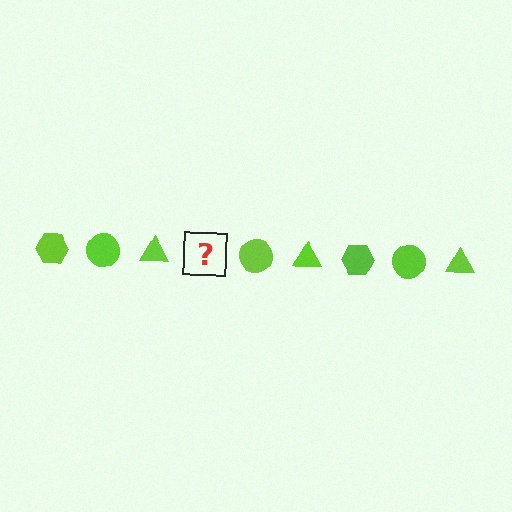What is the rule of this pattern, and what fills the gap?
The rule is that the pattern cycles through hexagon, circle, triangle shapes in lime. The gap should be filled with a lime hexagon.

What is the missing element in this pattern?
The missing element is a lime hexagon.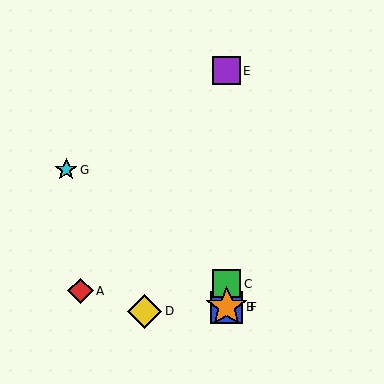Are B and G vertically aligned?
No, B is at x≈227 and G is at x≈66.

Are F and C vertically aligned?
Yes, both are at x≈227.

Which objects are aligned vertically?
Objects B, C, E, F are aligned vertically.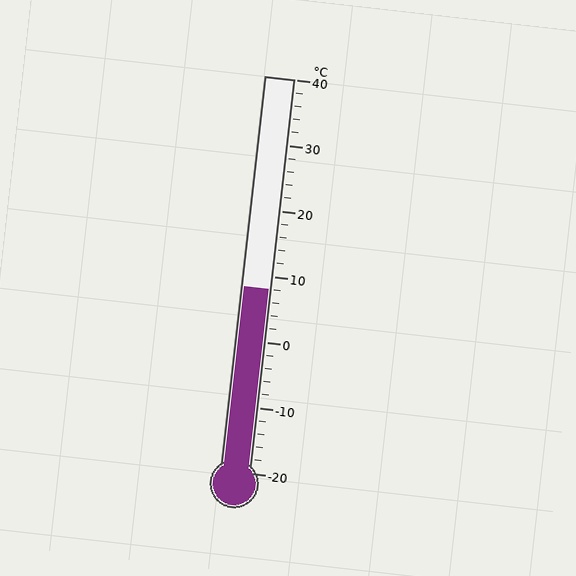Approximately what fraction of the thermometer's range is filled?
The thermometer is filled to approximately 45% of its range.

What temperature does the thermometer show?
The thermometer shows approximately 8°C.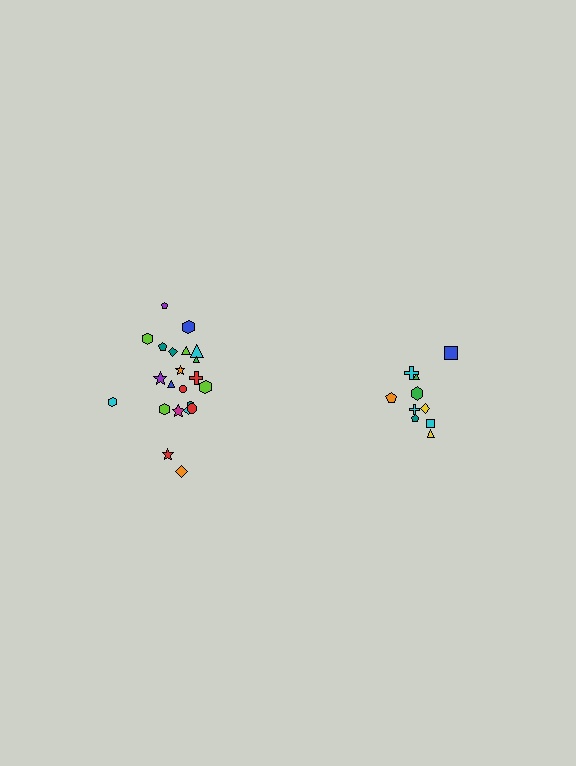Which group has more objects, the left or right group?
The left group.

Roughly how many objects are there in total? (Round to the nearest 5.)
Roughly 30 objects in total.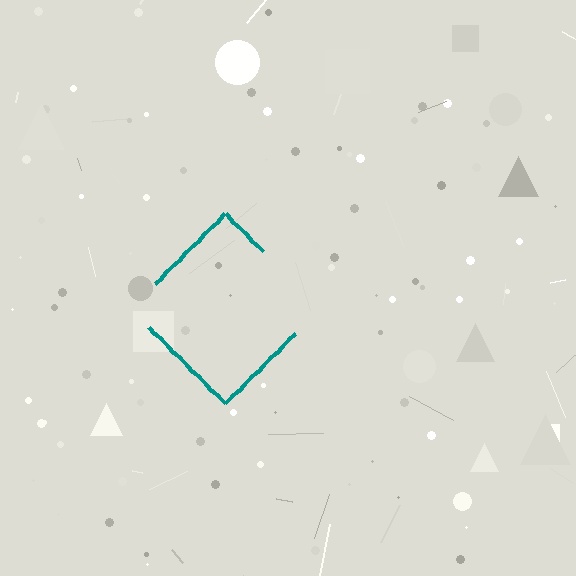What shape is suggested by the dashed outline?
The dashed outline suggests a diamond.